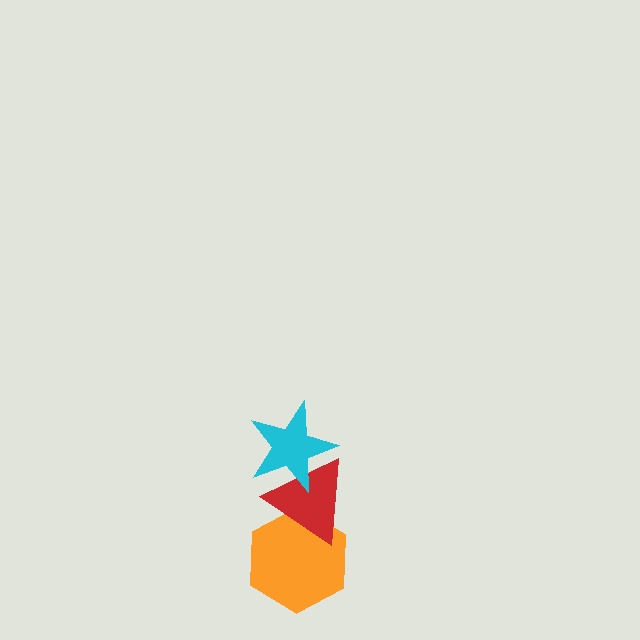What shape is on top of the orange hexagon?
The red triangle is on top of the orange hexagon.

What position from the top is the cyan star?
The cyan star is 1st from the top.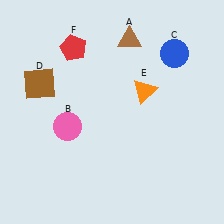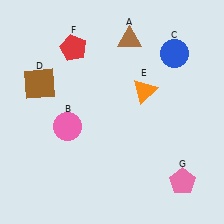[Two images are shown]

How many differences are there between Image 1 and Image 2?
There is 1 difference between the two images.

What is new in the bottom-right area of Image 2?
A pink pentagon (G) was added in the bottom-right area of Image 2.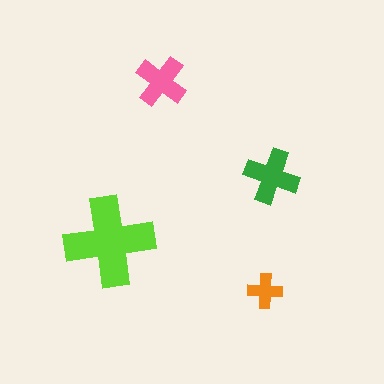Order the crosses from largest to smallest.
the lime one, the green one, the pink one, the orange one.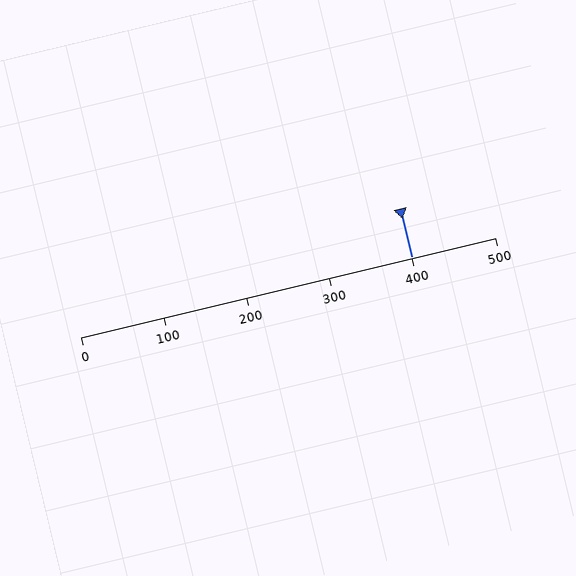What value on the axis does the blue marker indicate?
The marker indicates approximately 400.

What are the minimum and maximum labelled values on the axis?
The axis runs from 0 to 500.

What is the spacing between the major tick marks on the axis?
The major ticks are spaced 100 apart.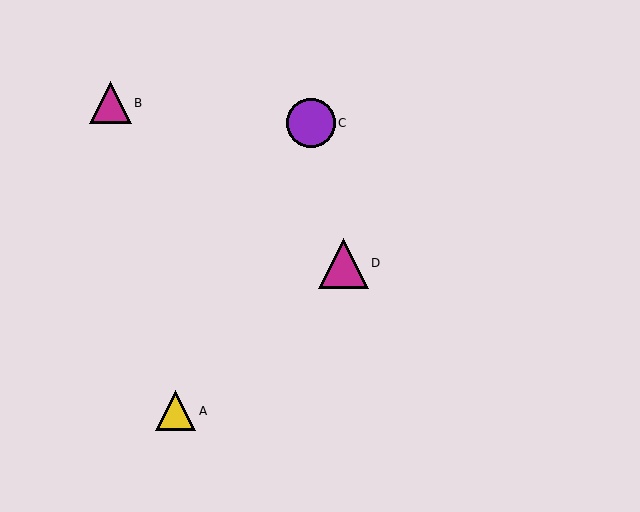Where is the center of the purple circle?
The center of the purple circle is at (311, 123).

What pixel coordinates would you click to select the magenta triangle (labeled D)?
Click at (343, 263) to select the magenta triangle D.